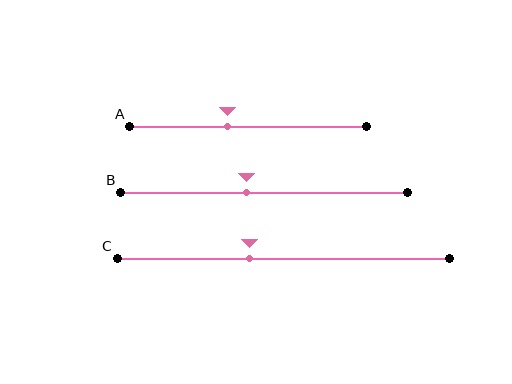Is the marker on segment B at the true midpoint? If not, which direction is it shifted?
No, the marker on segment B is shifted to the left by about 6% of the segment length.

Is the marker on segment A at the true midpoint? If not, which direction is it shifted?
No, the marker on segment A is shifted to the left by about 9% of the segment length.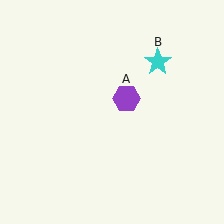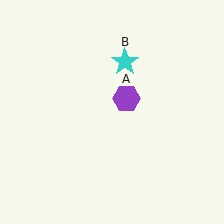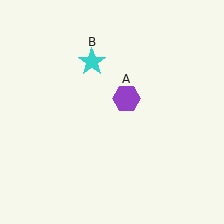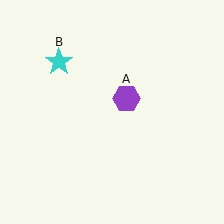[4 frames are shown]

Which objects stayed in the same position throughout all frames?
Purple hexagon (object A) remained stationary.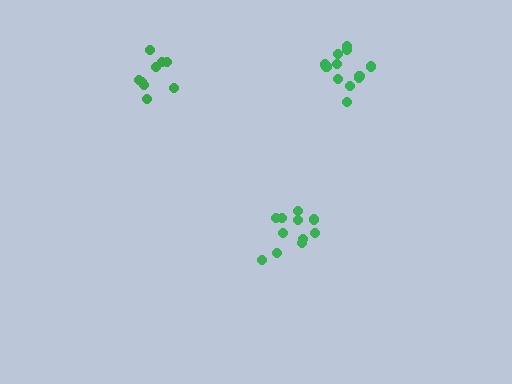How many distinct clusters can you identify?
There are 3 distinct clusters.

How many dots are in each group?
Group 1: 11 dots, Group 2: 12 dots, Group 3: 9 dots (32 total).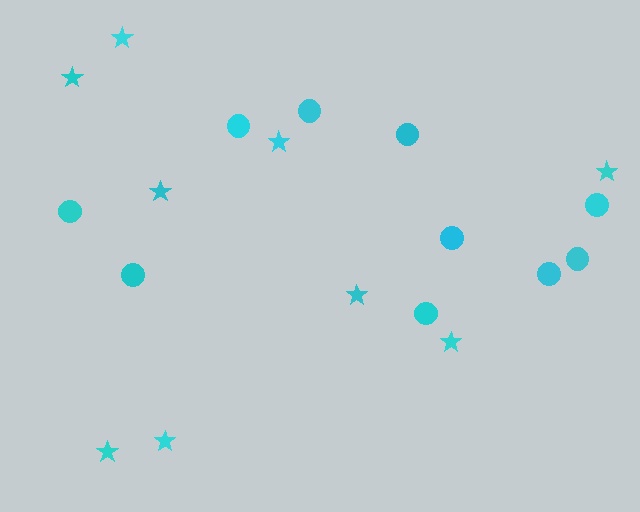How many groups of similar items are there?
There are 2 groups: one group of stars (9) and one group of circles (10).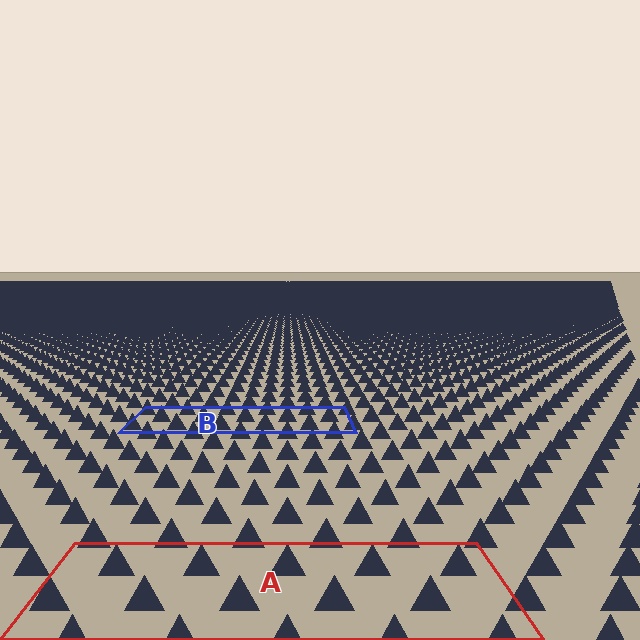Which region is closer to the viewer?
Region A is closer. The texture elements there are larger and more spread out.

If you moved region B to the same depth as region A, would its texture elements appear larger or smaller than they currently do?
They would appear larger. At a closer depth, the same texture elements are projected at a bigger on-screen size.